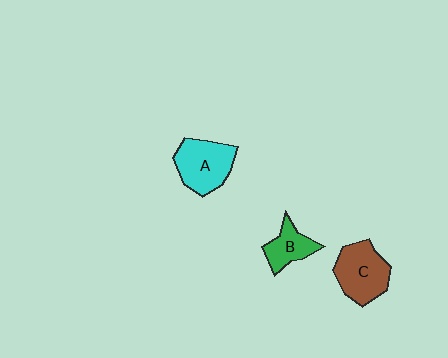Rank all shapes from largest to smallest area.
From largest to smallest: C (brown), A (cyan), B (green).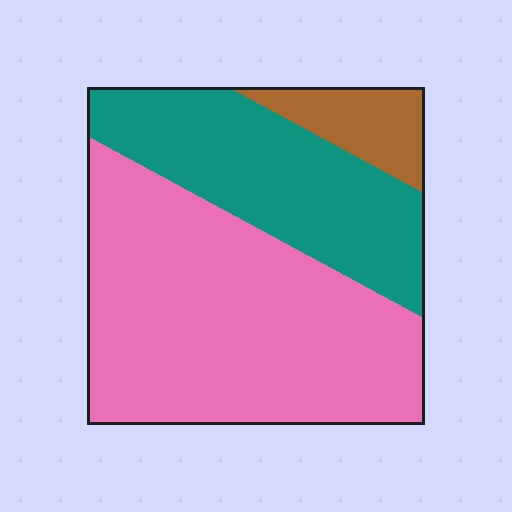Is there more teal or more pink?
Pink.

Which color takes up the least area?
Brown, at roughly 10%.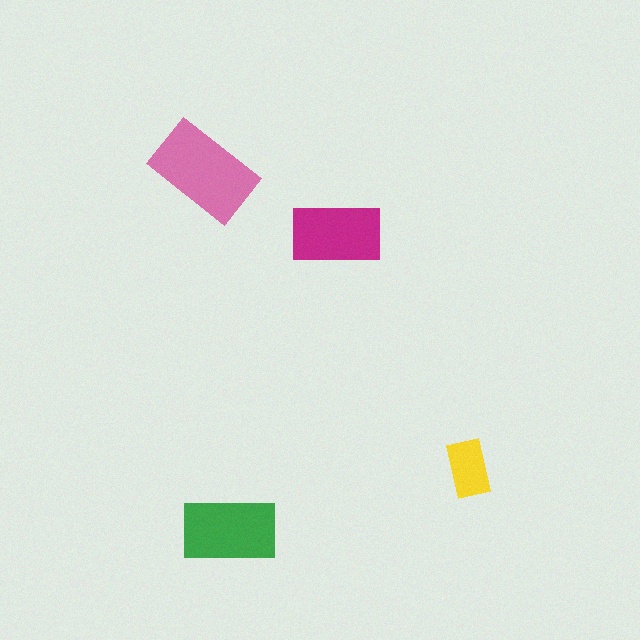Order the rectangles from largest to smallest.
the pink one, the green one, the magenta one, the yellow one.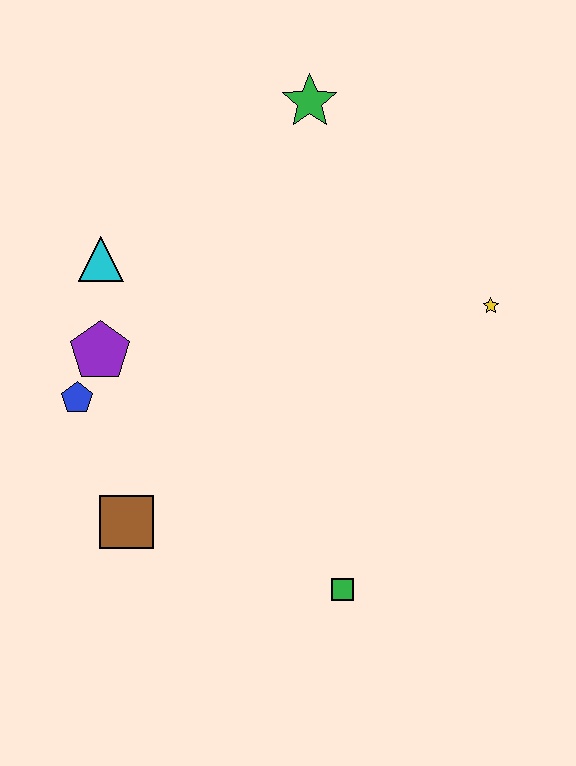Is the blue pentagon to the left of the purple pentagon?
Yes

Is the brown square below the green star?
Yes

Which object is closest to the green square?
The brown square is closest to the green square.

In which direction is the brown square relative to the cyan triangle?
The brown square is below the cyan triangle.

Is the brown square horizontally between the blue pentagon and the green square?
Yes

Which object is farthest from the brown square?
The green star is farthest from the brown square.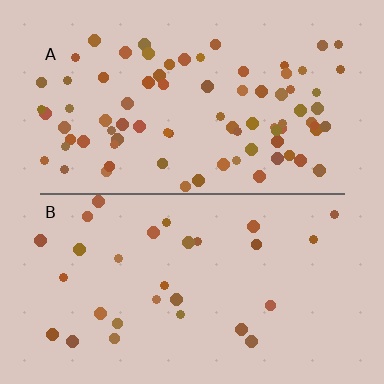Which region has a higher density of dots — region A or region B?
A (the top).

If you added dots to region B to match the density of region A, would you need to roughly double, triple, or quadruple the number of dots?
Approximately triple.